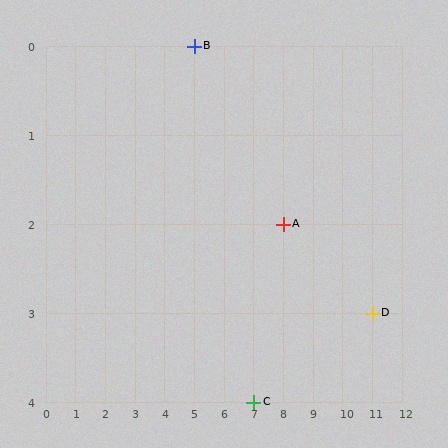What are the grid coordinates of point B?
Point B is at grid coordinates (5, 0).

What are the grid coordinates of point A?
Point A is at grid coordinates (8, 2).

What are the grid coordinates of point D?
Point D is at grid coordinates (11, 3).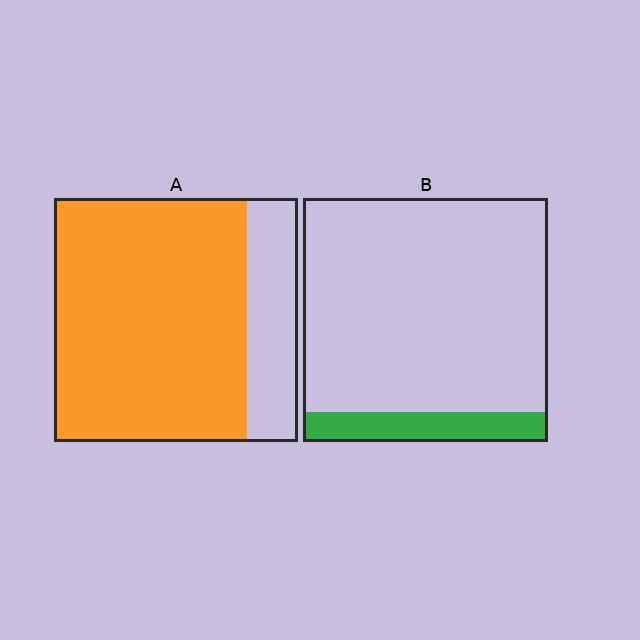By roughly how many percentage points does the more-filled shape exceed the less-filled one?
By roughly 65 percentage points (A over B).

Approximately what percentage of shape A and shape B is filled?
A is approximately 80% and B is approximately 10%.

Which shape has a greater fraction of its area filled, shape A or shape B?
Shape A.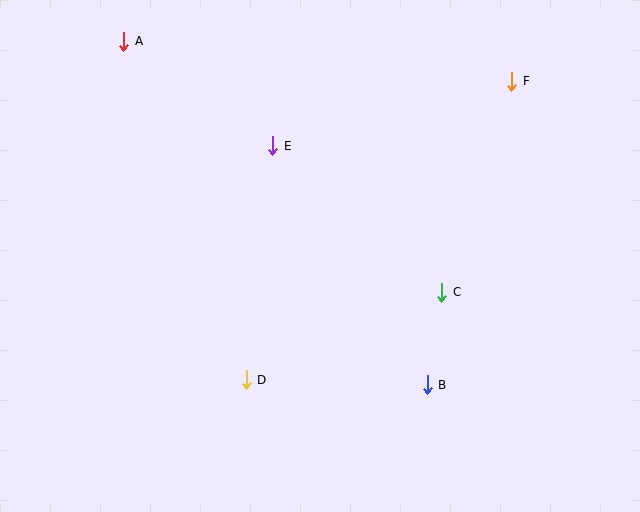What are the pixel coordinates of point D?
Point D is at (246, 380).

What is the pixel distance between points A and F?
The distance between A and F is 390 pixels.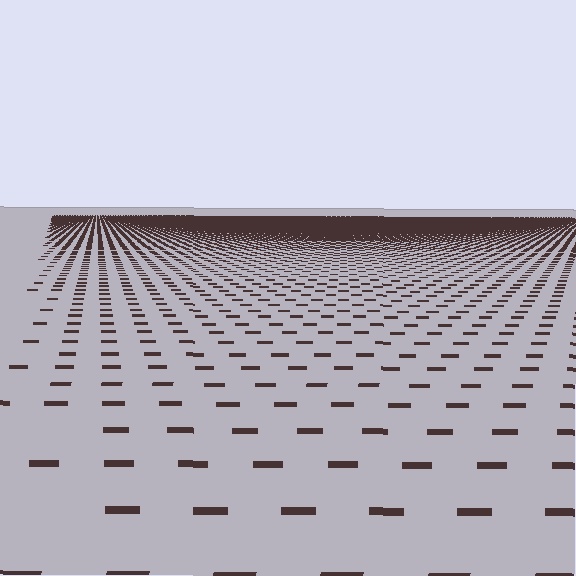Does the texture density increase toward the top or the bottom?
Density increases toward the top.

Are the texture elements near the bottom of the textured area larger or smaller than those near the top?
Larger. Near the bottom, elements are closer to the viewer and appear at a bigger on-screen size.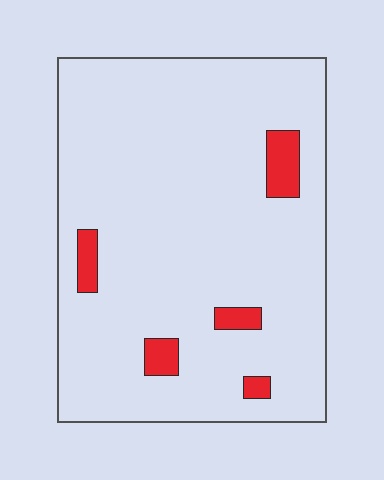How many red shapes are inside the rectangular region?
5.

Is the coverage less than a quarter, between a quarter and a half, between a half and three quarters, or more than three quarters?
Less than a quarter.